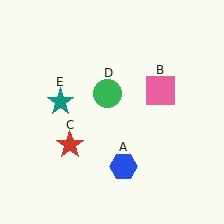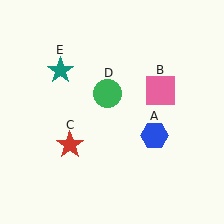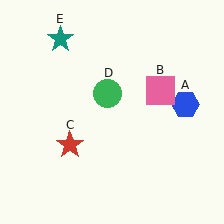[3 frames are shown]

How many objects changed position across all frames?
2 objects changed position: blue hexagon (object A), teal star (object E).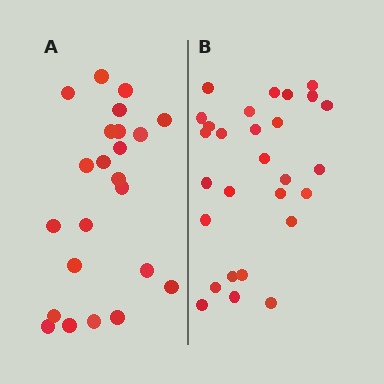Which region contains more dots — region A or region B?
Region B (the right region) has more dots.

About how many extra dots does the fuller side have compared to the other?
Region B has about 5 more dots than region A.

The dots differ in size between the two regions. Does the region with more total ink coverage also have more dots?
No. Region A has more total ink coverage because its dots are larger, but region B actually contains more individual dots. Total area can be misleading — the number of items is what matters here.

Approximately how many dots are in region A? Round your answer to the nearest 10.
About 20 dots. (The exact count is 23, which rounds to 20.)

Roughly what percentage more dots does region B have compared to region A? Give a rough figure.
About 20% more.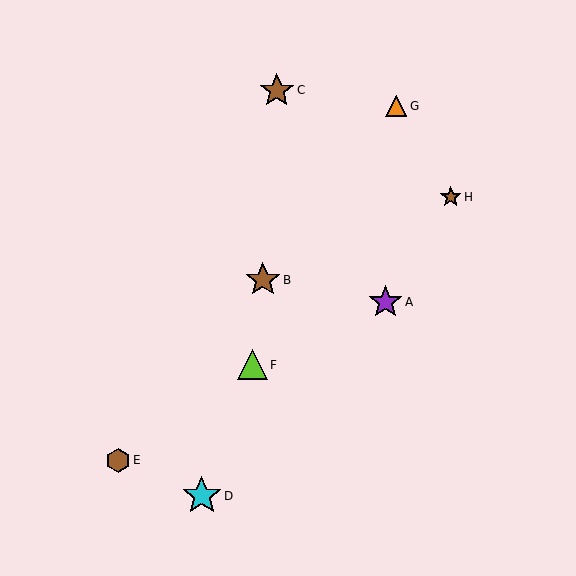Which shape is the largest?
The cyan star (labeled D) is the largest.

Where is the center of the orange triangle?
The center of the orange triangle is at (396, 106).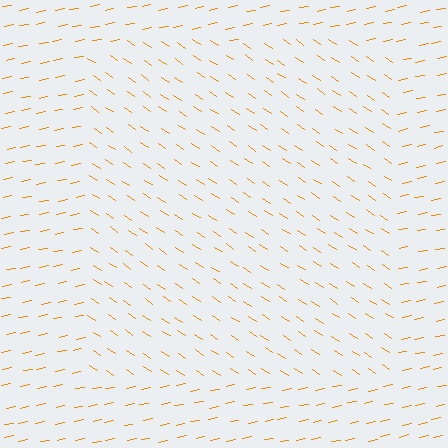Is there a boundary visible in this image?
Yes, there is a texture boundary formed by a change in line orientation.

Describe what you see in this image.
The image is filled with small orange line segments. A rectangle region in the image has lines oriented differently from the surrounding lines, creating a visible texture boundary.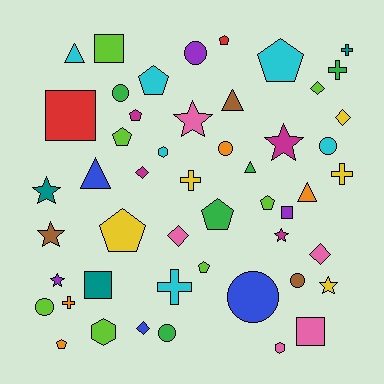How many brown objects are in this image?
There are 3 brown objects.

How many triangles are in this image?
There are 5 triangles.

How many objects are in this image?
There are 50 objects.